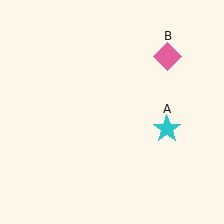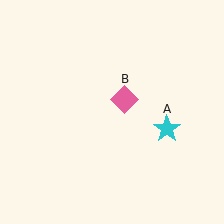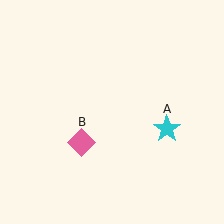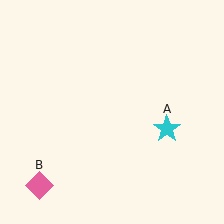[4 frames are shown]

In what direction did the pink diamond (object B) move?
The pink diamond (object B) moved down and to the left.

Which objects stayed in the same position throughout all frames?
Cyan star (object A) remained stationary.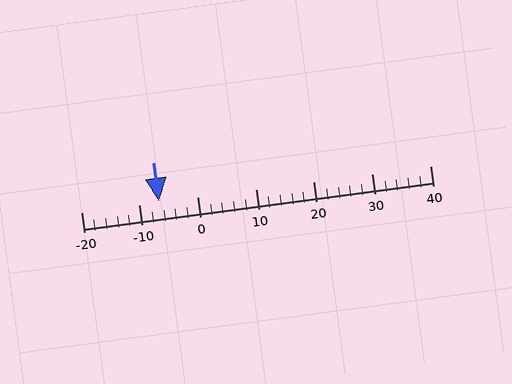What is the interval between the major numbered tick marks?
The major tick marks are spaced 10 units apart.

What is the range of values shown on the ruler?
The ruler shows values from -20 to 40.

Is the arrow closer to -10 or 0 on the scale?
The arrow is closer to -10.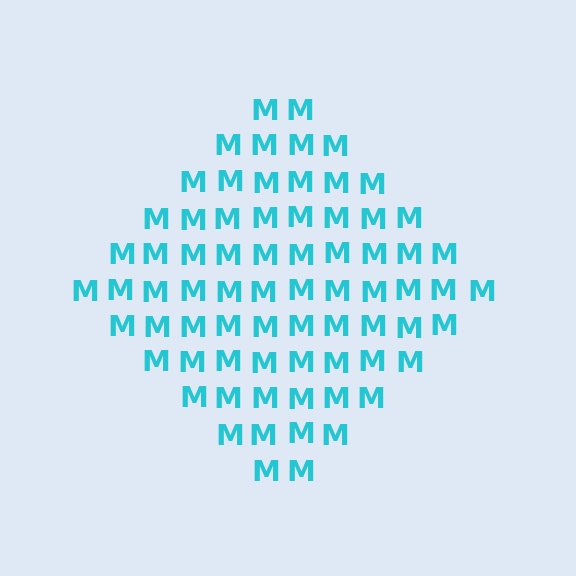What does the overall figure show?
The overall figure shows a diamond.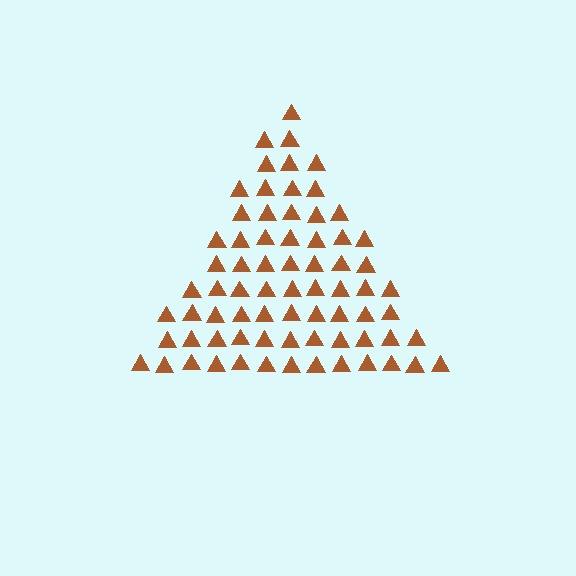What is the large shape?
The large shape is a triangle.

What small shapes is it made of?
It is made of small triangles.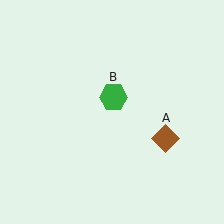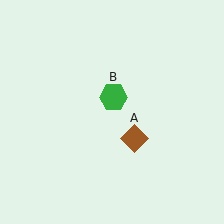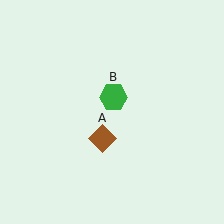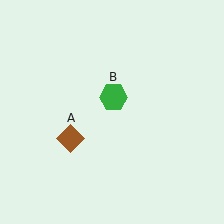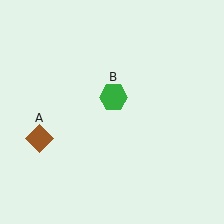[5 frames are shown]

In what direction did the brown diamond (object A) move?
The brown diamond (object A) moved left.